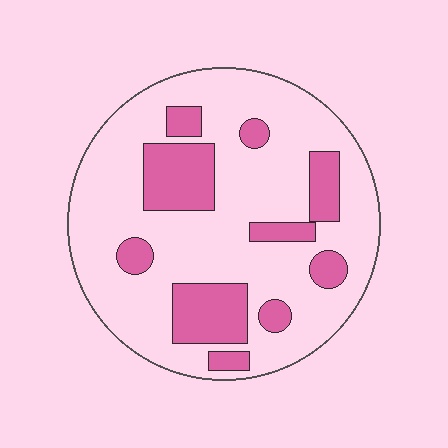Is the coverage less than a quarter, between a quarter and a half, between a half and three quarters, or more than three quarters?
Less than a quarter.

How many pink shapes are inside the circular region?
10.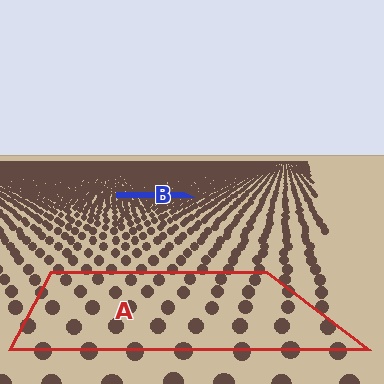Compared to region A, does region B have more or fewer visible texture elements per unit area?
Region B has more texture elements per unit area — they are packed more densely because it is farther away.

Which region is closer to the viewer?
Region A is closer. The texture elements there are larger and more spread out.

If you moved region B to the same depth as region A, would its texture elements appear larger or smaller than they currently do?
They would appear larger. At a closer depth, the same texture elements are projected at a bigger on-screen size.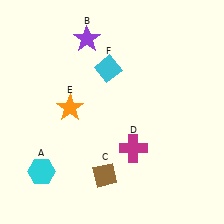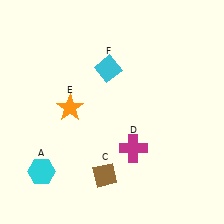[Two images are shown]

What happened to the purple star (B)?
The purple star (B) was removed in Image 2. It was in the top-left area of Image 1.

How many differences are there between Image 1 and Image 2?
There is 1 difference between the two images.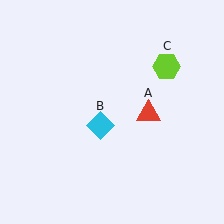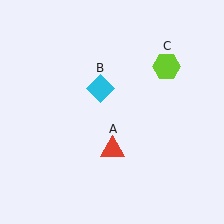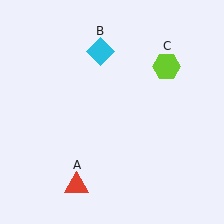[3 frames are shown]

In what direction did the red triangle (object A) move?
The red triangle (object A) moved down and to the left.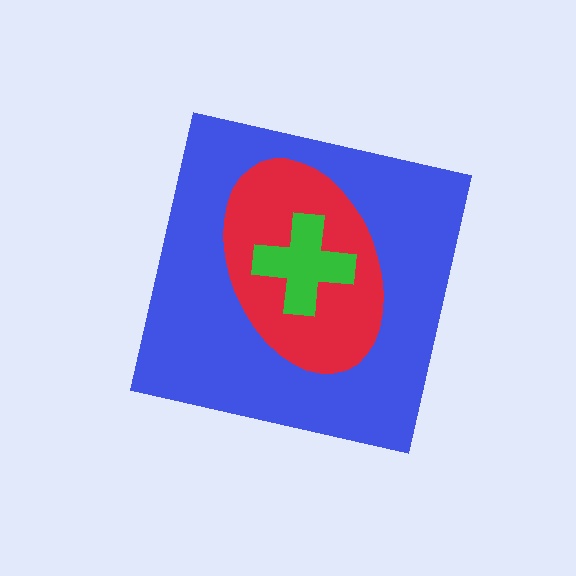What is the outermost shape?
The blue square.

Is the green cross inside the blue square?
Yes.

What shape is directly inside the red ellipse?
The green cross.